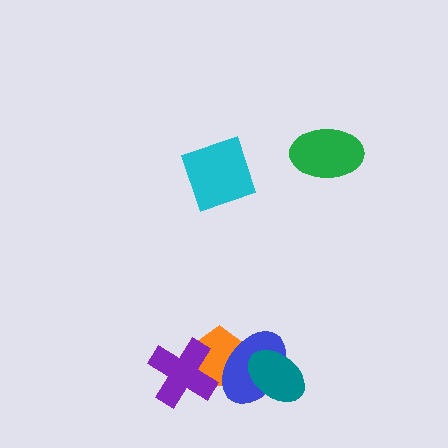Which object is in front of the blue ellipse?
The teal ellipse is in front of the blue ellipse.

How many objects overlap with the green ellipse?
0 objects overlap with the green ellipse.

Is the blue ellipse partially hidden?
Yes, it is partially covered by another shape.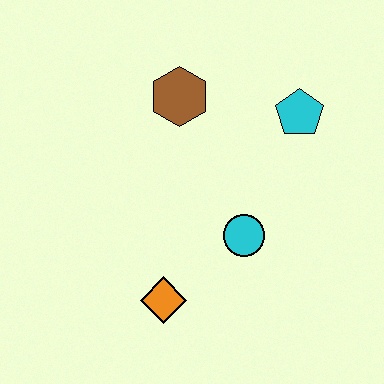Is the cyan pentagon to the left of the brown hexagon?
No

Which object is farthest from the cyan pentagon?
The orange diamond is farthest from the cyan pentagon.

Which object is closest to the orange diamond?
The cyan circle is closest to the orange diamond.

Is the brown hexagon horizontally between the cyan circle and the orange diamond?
Yes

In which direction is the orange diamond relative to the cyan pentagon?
The orange diamond is below the cyan pentagon.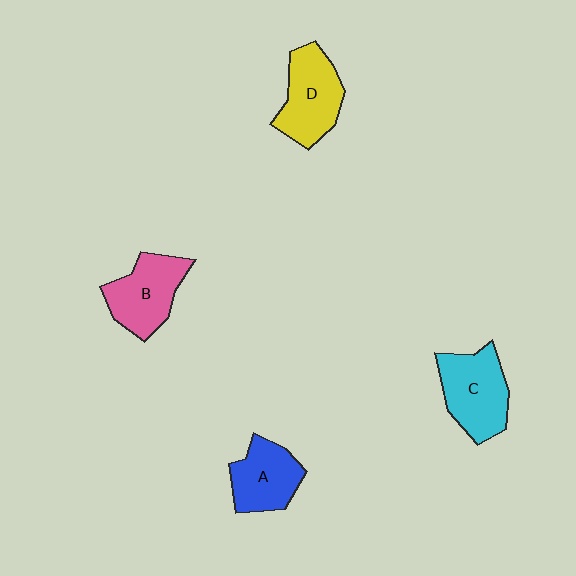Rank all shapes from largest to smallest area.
From largest to smallest: C (cyan), D (yellow), B (pink), A (blue).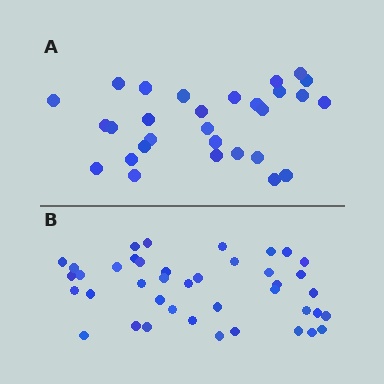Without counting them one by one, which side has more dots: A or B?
Region B (the bottom region) has more dots.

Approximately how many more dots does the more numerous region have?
Region B has roughly 12 or so more dots than region A.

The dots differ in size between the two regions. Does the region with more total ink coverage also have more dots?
No. Region A has more total ink coverage because its dots are larger, but region B actually contains more individual dots. Total area can be misleading — the number of items is what matters here.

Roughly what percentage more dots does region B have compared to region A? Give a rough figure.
About 40% more.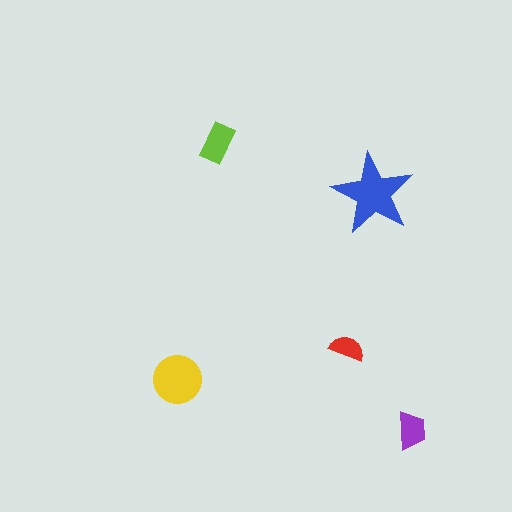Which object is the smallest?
The red semicircle.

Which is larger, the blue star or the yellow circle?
The blue star.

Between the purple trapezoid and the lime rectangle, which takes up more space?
The lime rectangle.